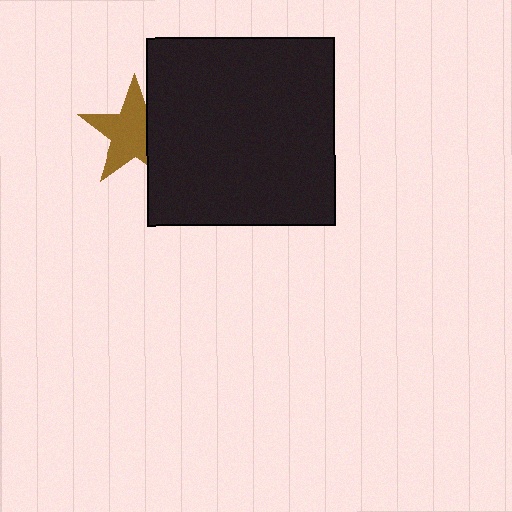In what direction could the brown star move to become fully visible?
The brown star could move left. That would shift it out from behind the black square entirely.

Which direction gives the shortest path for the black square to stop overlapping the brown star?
Moving right gives the shortest separation.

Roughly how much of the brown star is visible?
Most of it is visible (roughly 70%).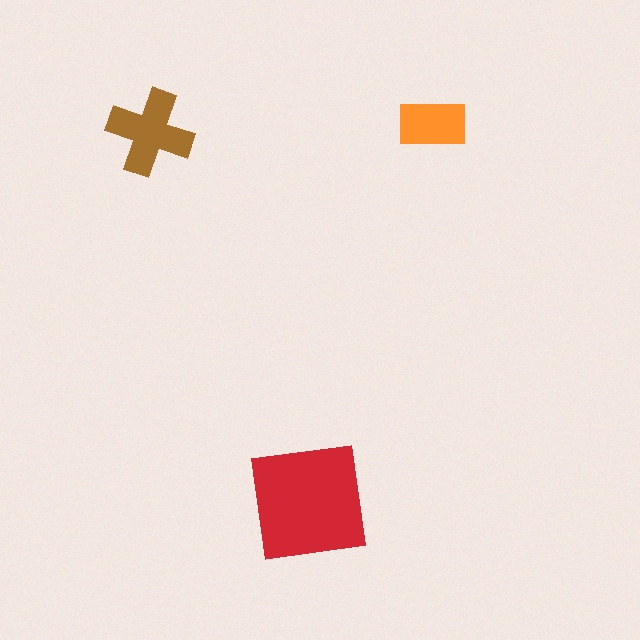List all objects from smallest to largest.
The orange rectangle, the brown cross, the red square.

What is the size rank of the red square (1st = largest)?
1st.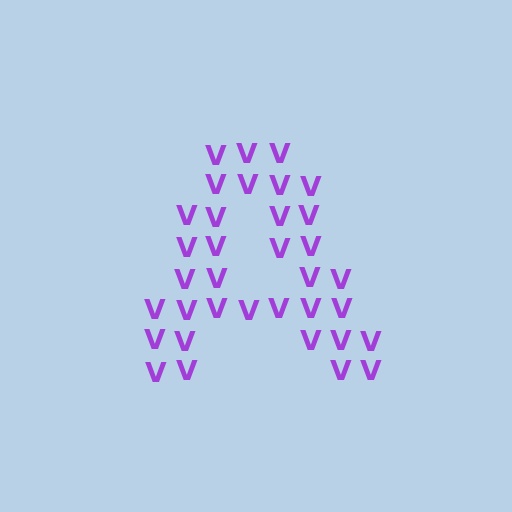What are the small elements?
The small elements are letter V's.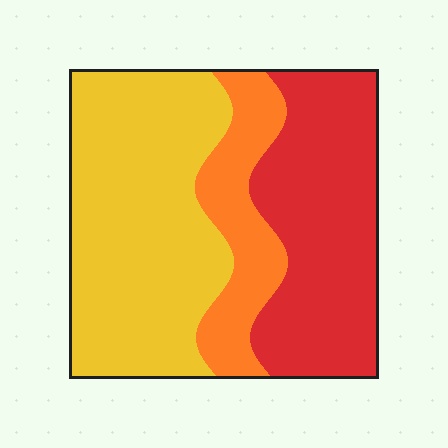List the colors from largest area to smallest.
From largest to smallest: yellow, red, orange.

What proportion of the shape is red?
Red takes up between a quarter and a half of the shape.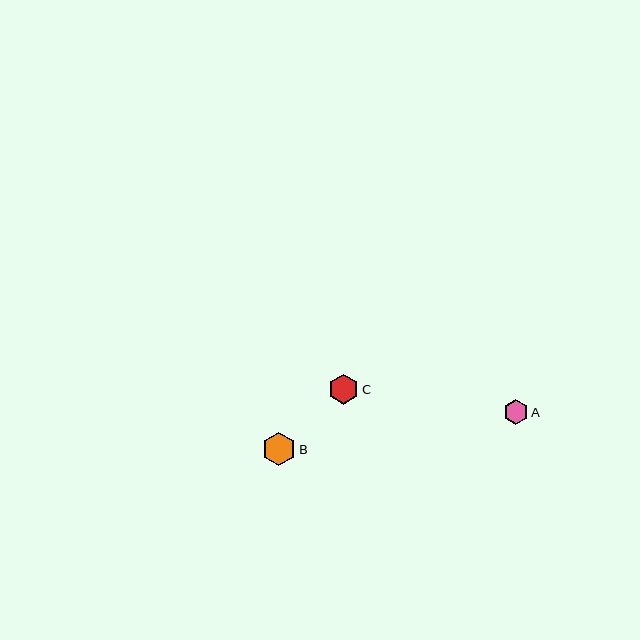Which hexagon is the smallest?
Hexagon A is the smallest with a size of approximately 25 pixels.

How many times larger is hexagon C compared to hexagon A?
Hexagon C is approximately 1.2 times the size of hexagon A.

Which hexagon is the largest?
Hexagon B is the largest with a size of approximately 33 pixels.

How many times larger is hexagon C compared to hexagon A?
Hexagon C is approximately 1.2 times the size of hexagon A.